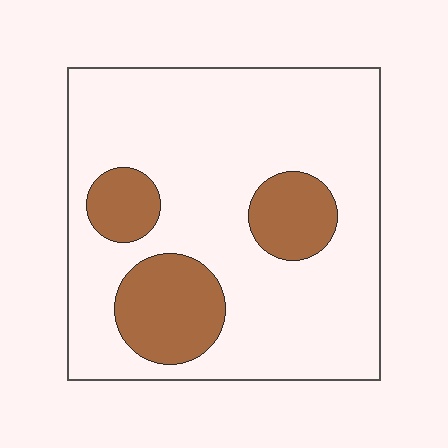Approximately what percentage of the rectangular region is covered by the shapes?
Approximately 20%.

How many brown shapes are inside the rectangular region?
3.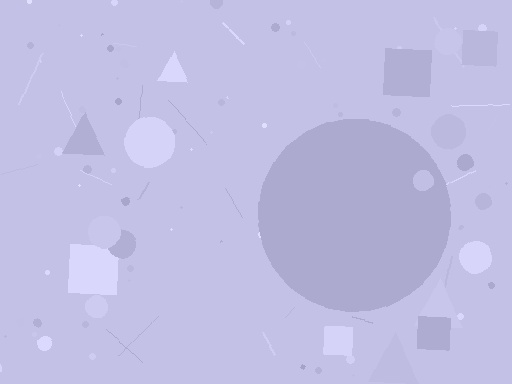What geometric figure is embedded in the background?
A circle is embedded in the background.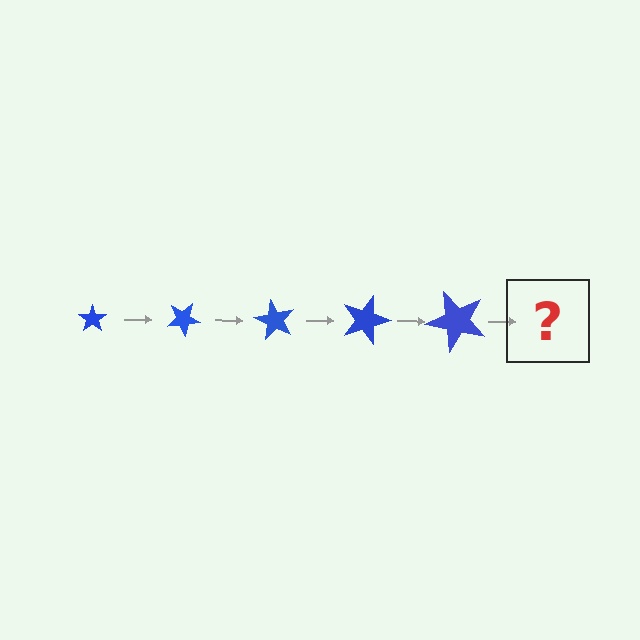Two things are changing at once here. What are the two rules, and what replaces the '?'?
The two rules are that the star grows larger each step and it rotates 30 degrees each step. The '?' should be a star, larger than the previous one and rotated 150 degrees from the start.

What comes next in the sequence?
The next element should be a star, larger than the previous one and rotated 150 degrees from the start.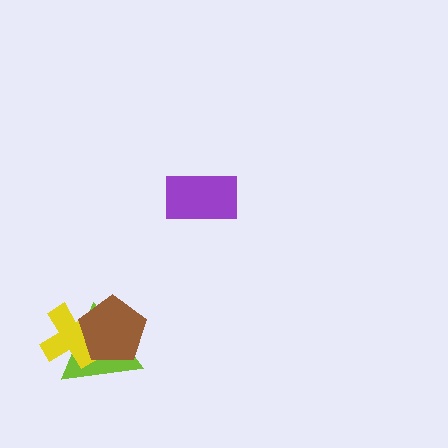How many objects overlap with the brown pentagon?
2 objects overlap with the brown pentagon.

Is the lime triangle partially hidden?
Yes, it is partially covered by another shape.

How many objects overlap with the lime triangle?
2 objects overlap with the lime triangle.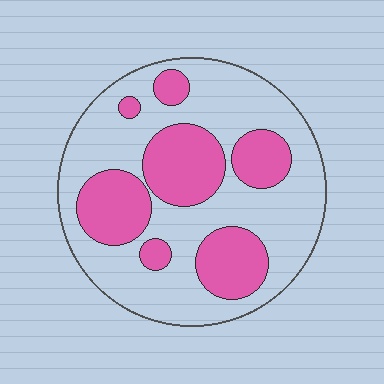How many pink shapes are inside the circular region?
7.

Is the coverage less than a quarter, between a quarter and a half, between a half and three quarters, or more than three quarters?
Between a quarter and a half.